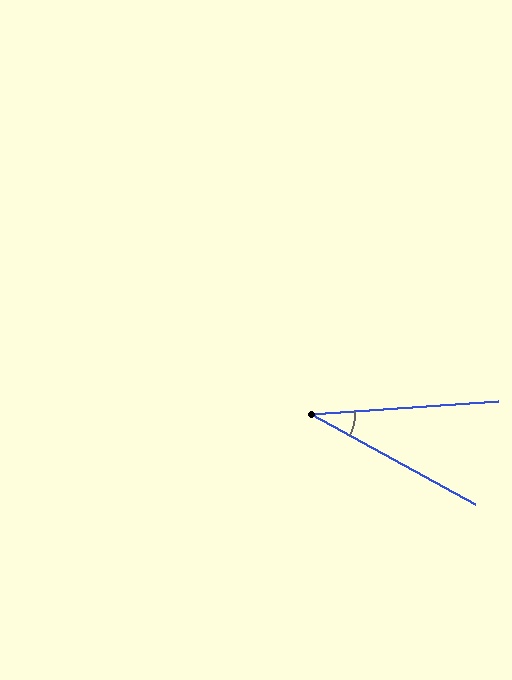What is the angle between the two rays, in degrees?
Approximately 33 degrees.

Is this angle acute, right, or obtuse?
It is acute.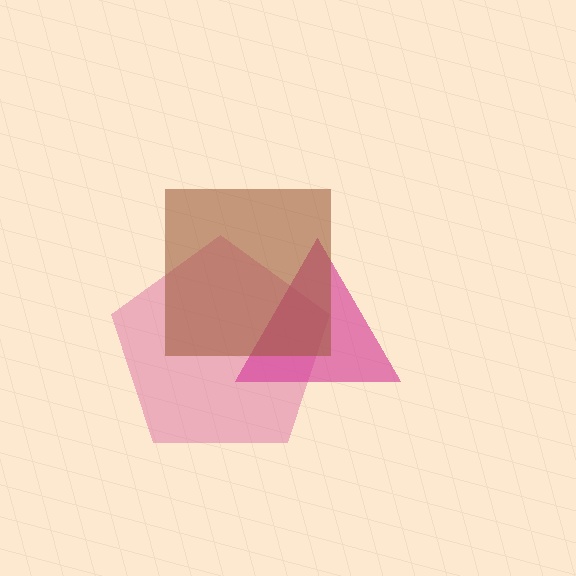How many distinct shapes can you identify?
There are 3 distinct shapes: a pink pentagon, a magenta triangle, a brown square.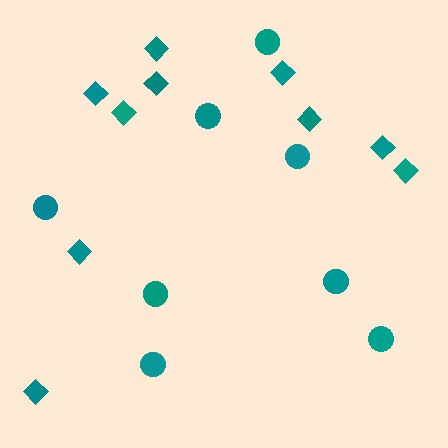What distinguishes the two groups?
There are 2 groups: one group of circles (8) and one group of diamonds (10).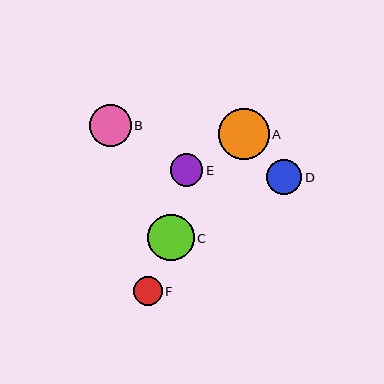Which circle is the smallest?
Circle F is the smallest with a size of approximately 29 pixels.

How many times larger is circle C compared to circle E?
Circle C is approximately 1.4 times the size of circle E.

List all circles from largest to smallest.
From largest to smallest: A, C, B, D, E, F.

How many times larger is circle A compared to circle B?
Circle A is approximately 1.2 times the size of circle B.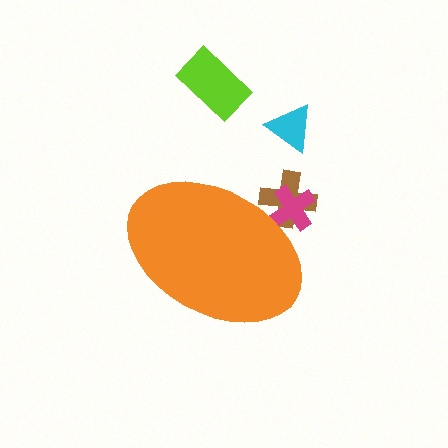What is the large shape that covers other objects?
An orange ellipse.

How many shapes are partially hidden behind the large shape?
2 shapes are partially hidden.